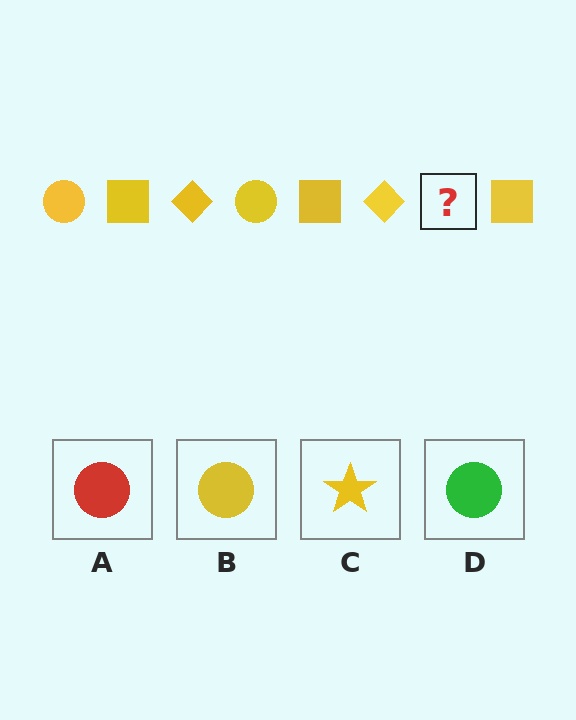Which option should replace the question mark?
Option B.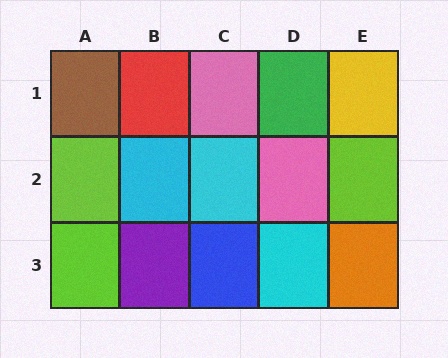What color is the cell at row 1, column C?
Pink.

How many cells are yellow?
1 cell is yellow.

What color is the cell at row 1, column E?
Yellow.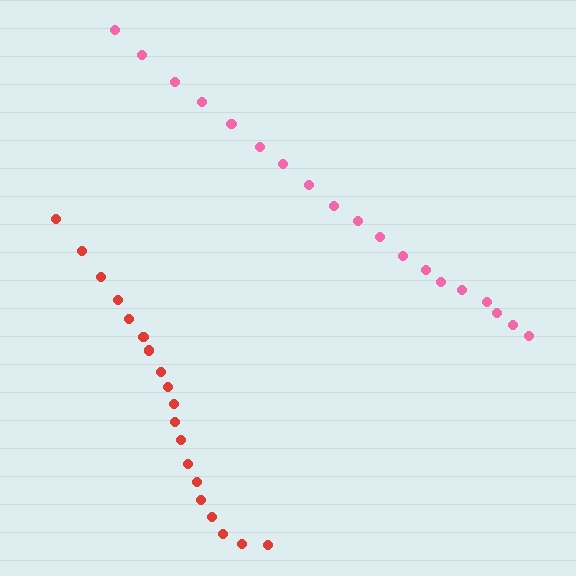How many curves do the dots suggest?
There are 2 distinct paths.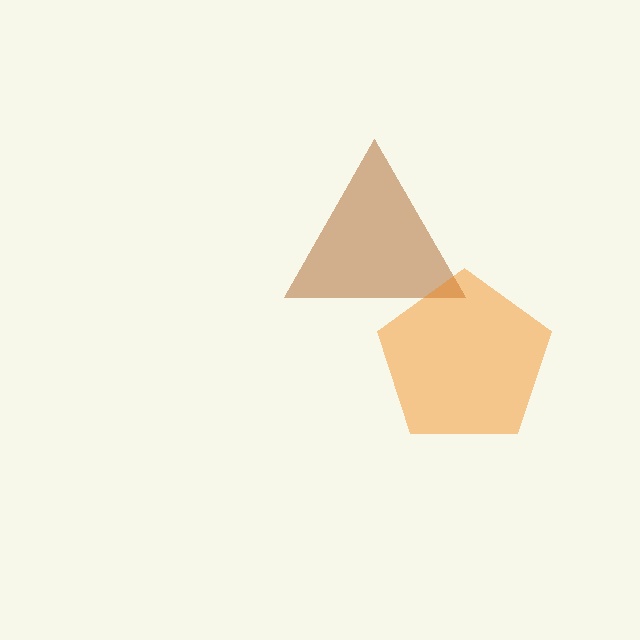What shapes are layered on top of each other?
The layered shapes are: a brown triangle, an orange pentagon.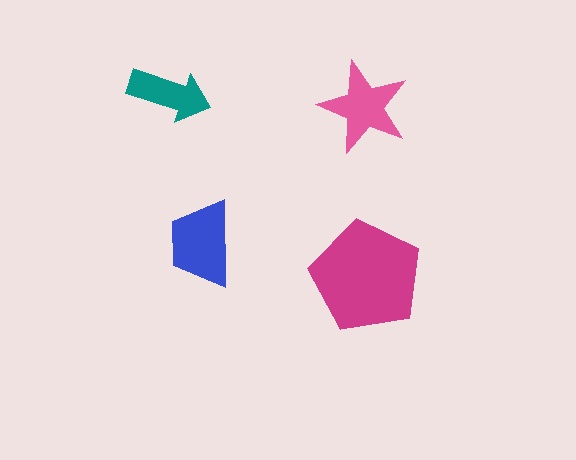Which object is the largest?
The magenta pentagon.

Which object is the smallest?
The teal arrow.